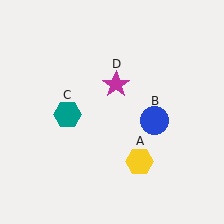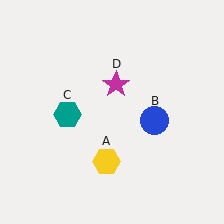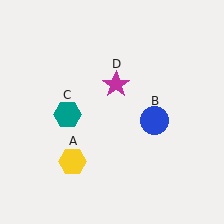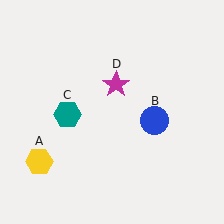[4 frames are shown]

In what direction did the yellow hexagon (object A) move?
The yellow hexagon (object A) moved left.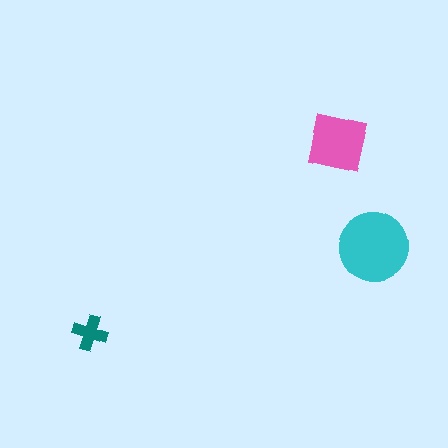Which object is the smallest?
The teal cross.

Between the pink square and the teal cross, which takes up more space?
The pink square.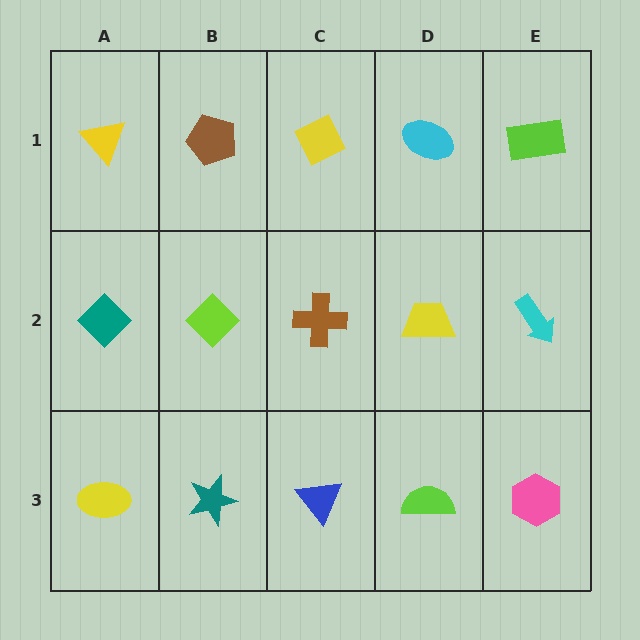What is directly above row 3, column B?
A lime diamond.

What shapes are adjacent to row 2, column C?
A yellow diamond (row 1, column C), a blue triangle (row 3, column C), a lime diamond (row 2, column B), a yellow trapezoid (row 2, column D).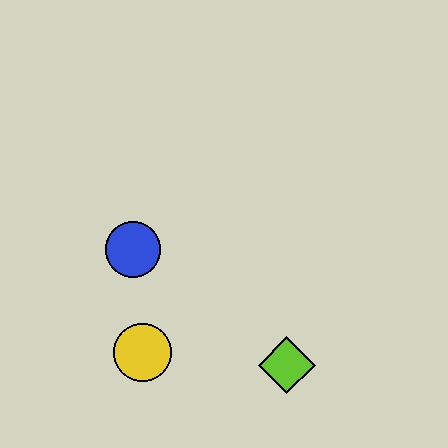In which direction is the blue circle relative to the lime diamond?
The blue circle is to the left of the lime diamond.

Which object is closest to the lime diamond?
The yellow circle is closest to the lime diamond.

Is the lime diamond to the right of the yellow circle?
Yes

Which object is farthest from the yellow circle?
The lime diamond is farthest from the yellow circle.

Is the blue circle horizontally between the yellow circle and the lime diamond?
No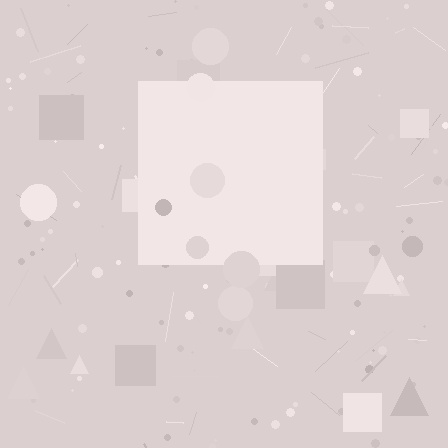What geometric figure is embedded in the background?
A square is embedded in the background.